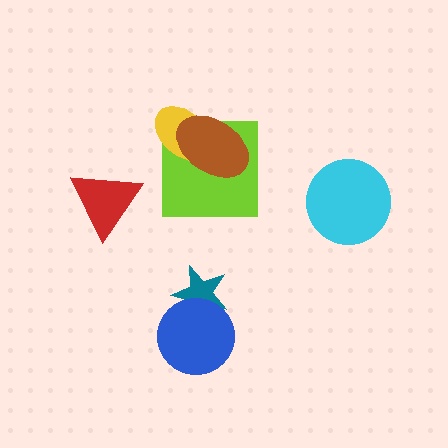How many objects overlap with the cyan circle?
0 objects overlap with the cyan circle.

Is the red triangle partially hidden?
No, no other shape covers it.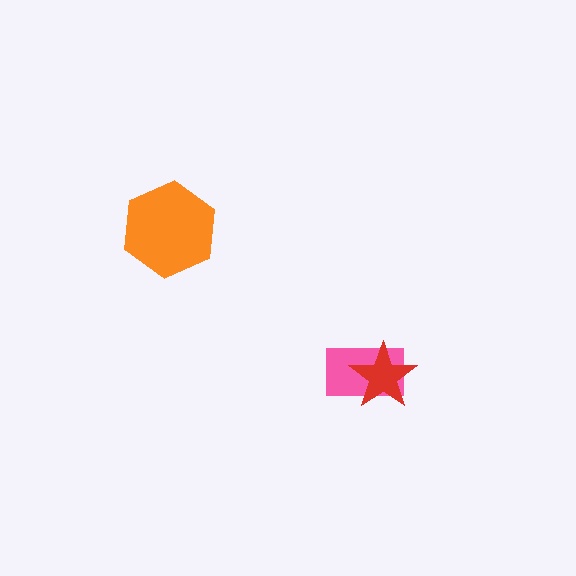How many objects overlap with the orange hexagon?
0 objects overlap with the orange hexagon.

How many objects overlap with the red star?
1 object overlaps with the red star.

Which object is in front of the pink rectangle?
The red star is in front of the pink rectangle.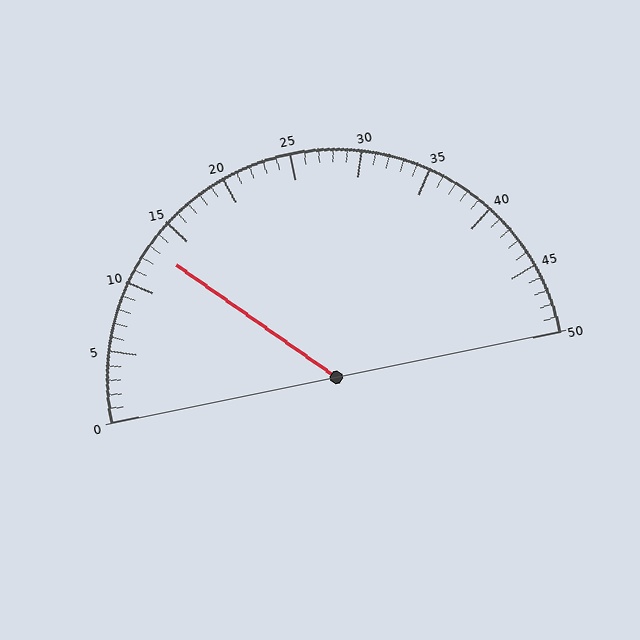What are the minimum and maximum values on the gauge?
The gauge ranges from 0 to 50.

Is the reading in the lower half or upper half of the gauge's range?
The reading is in the lower half of the range (0 to 50).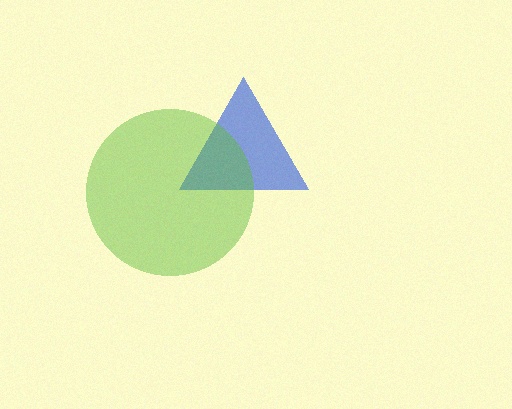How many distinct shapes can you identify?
There are 2 distinct shapes: a blue triangle, a lime circle.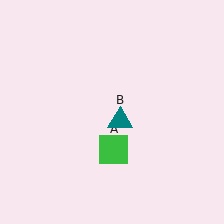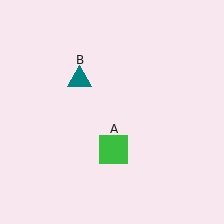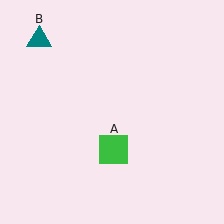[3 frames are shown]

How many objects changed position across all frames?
1 object changed position: teal triangle (object B).